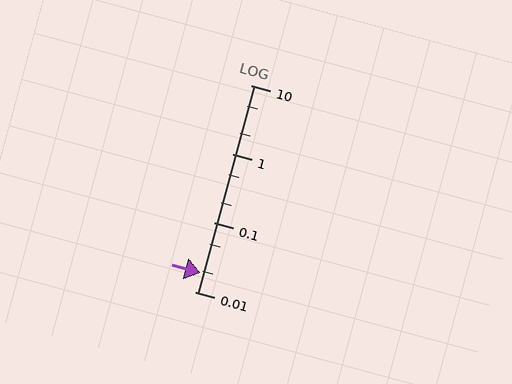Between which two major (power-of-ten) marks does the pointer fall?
The pointer is between 0.01 and 0.1.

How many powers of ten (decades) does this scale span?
The scale spans 3 decades, from 0.01 to 10.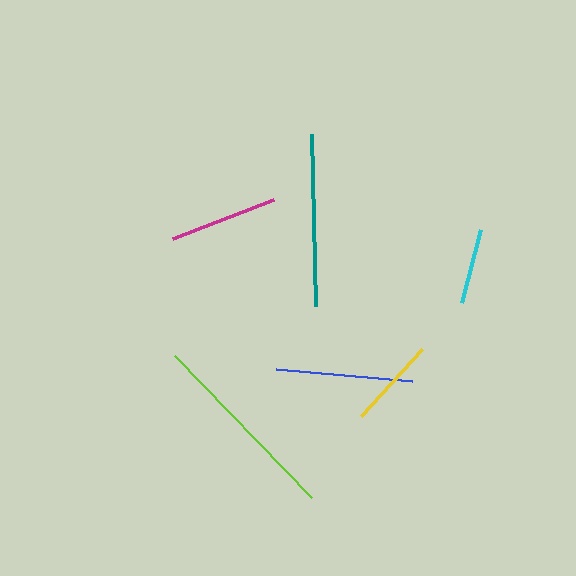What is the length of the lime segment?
The lime segment is approximately 197 pixels long.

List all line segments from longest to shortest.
From longest to shortest: lime, teal, blue, magenta, yellow, cyan.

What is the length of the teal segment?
The teal segment is approximately 172 pixels long.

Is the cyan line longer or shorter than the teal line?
The teal line is longer than the cyan line.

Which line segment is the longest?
The lime line is the longest at approximately 197 pixels.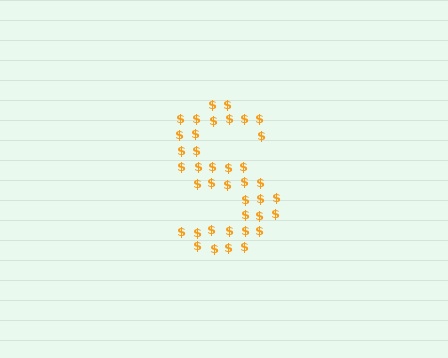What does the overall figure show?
The overall figure shows the letter S.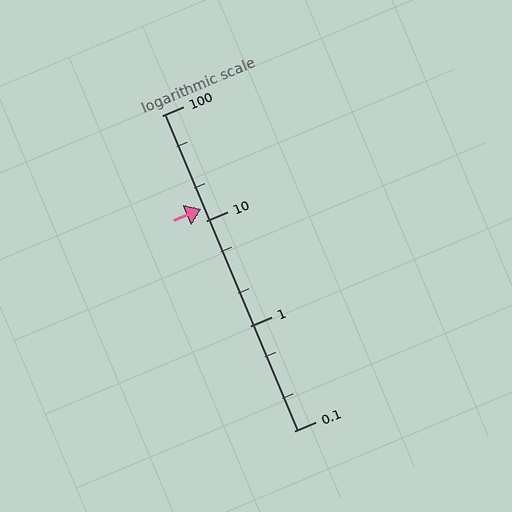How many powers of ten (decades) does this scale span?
The scale spans 3 decades, from 0.1 to 100.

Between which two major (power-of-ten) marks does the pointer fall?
The pointer is between 10 and 100.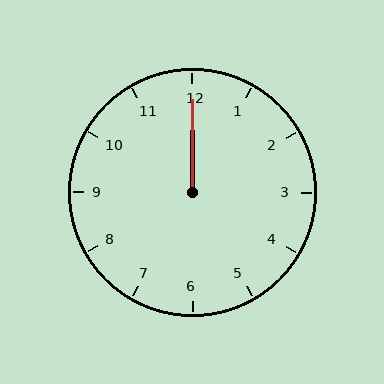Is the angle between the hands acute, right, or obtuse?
It is acute.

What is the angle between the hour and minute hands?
Approximately 0 degrees.